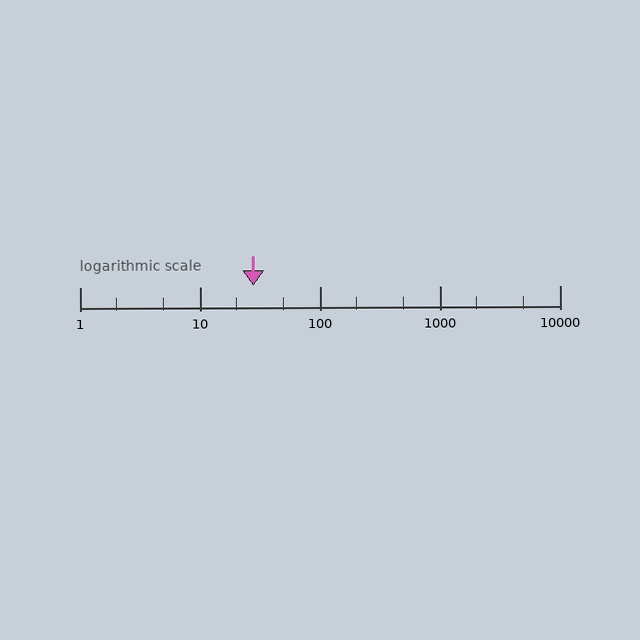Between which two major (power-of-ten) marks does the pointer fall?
The pointer is between 10 and 100.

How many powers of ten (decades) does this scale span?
The scale spans 4 decades, from 1 to 10000.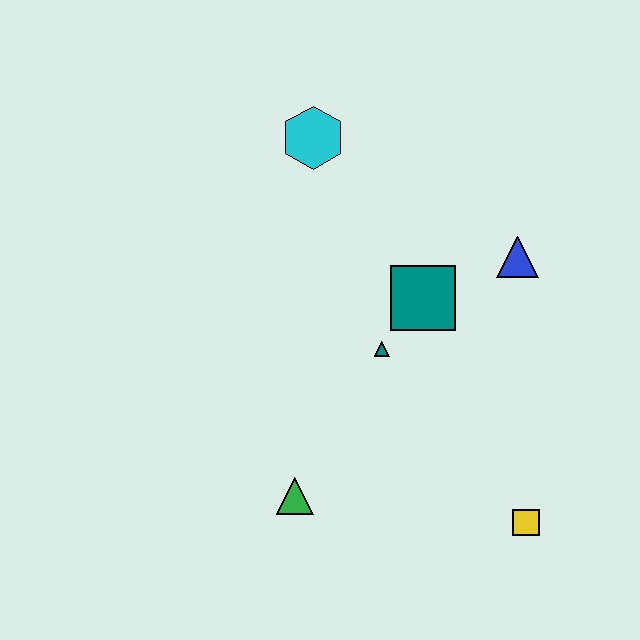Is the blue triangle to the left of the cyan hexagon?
No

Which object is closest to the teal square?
The teal triangle is closest to the teal square.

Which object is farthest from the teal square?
The yellow square is farthest from the teal square.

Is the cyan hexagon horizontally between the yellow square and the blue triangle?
No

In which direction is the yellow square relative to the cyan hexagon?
The yellow square is below the cyan hexagon.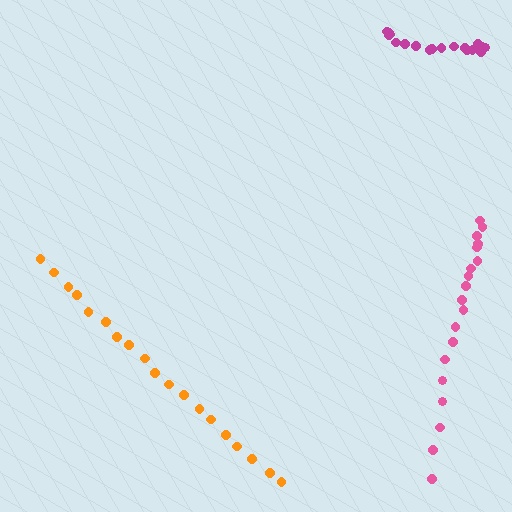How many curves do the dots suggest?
There are 3 distinct paths.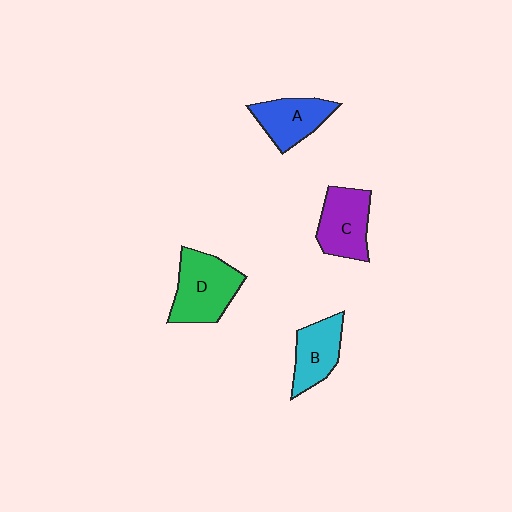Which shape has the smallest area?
Shape B (cyan).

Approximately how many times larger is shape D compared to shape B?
Approximately 1.4 times.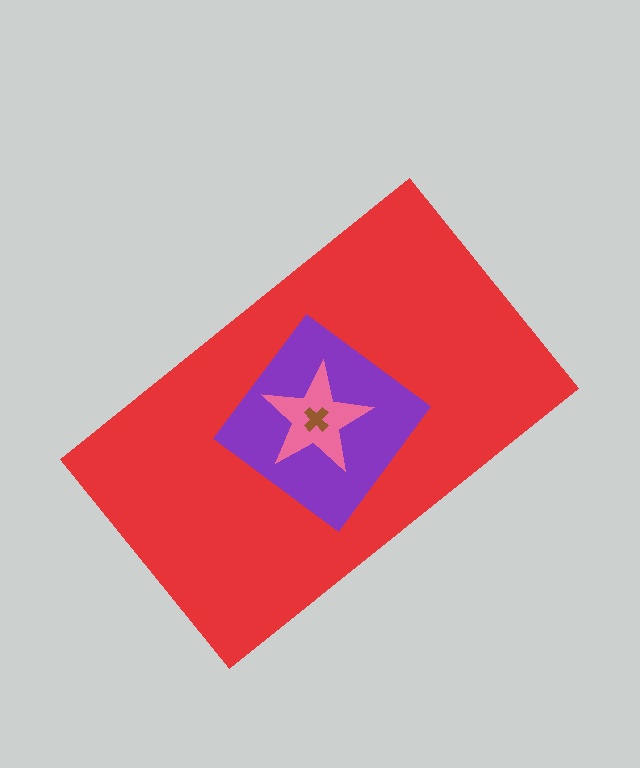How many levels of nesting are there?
4.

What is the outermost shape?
The red rectangle.